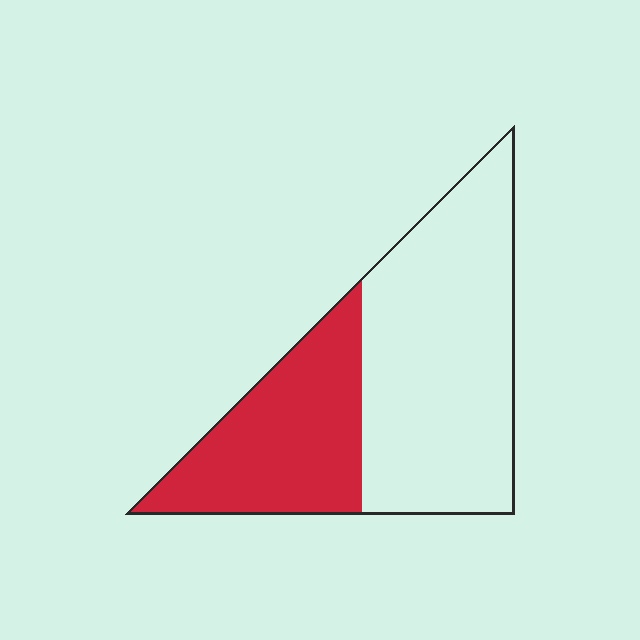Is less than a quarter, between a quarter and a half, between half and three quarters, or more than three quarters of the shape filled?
Between a quarter and a half.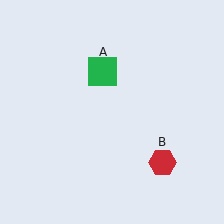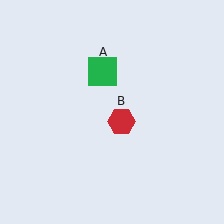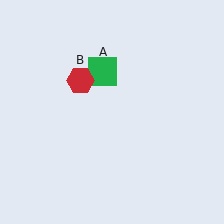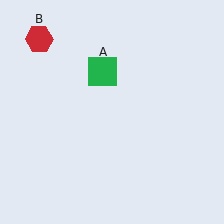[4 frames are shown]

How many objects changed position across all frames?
1 object changed position: red hexagon (object B).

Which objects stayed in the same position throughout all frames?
Green square (object A) remained stationary.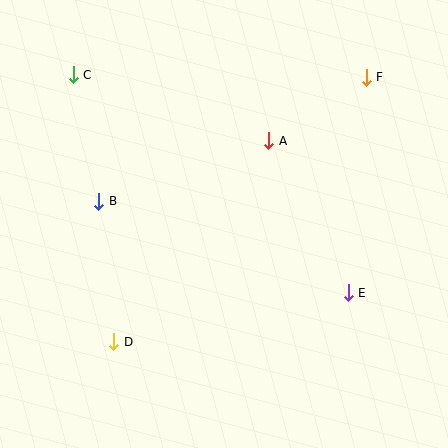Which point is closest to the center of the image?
Point A at (269, 141) is closest to the center.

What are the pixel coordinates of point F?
Point F is at (366, 77).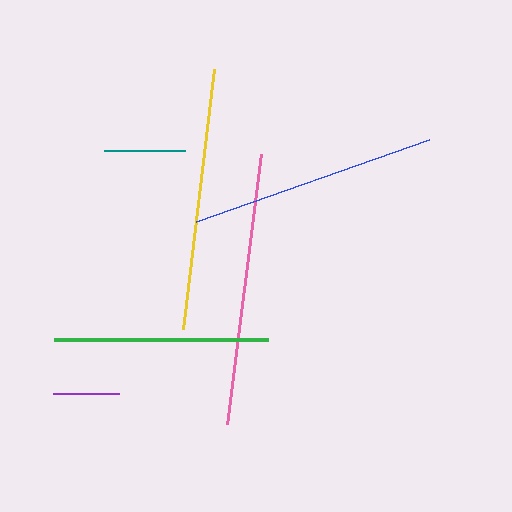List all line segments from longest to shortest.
From longest to shortest: pink, yellow, blue, green, teal, purple.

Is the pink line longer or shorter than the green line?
The pink line is longer than the green line.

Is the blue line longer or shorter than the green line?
The blue line is longer than the green line.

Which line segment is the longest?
The pink line is the longest at approximately 272 pixels.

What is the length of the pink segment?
The pink segment is approximately 272 pixels long.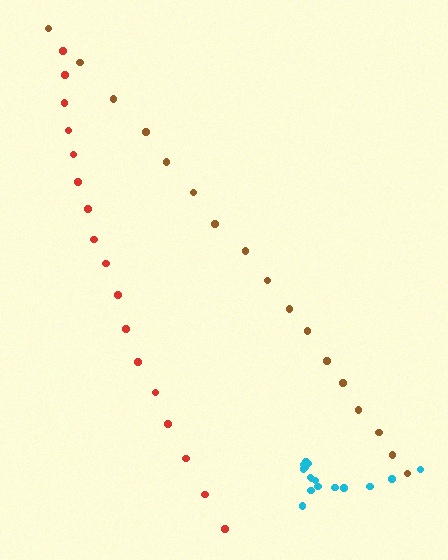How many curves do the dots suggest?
There are 3 distinct paths.